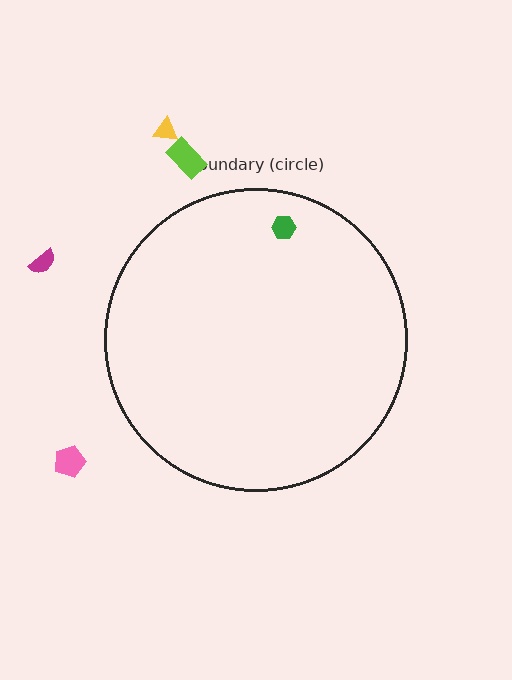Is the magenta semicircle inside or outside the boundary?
Outside.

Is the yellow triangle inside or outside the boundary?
Outside.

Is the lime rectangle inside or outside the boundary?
Outside.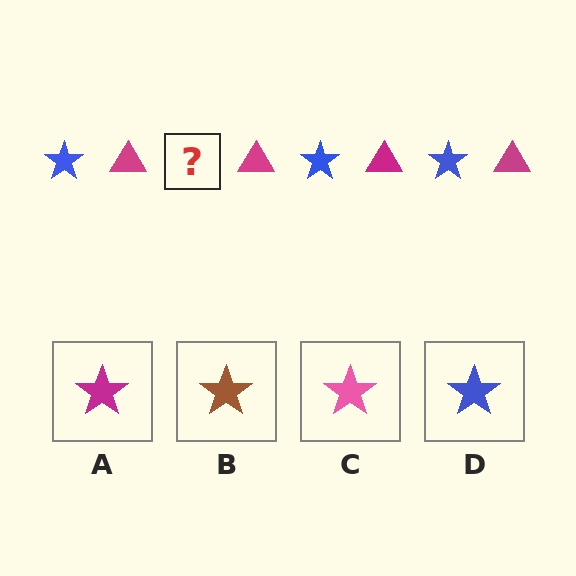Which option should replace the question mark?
Option D.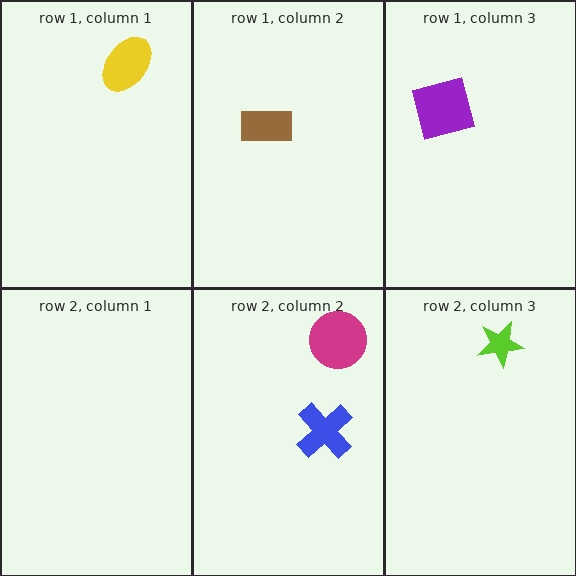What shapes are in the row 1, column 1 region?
The yellow ellipse.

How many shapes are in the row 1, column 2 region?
1.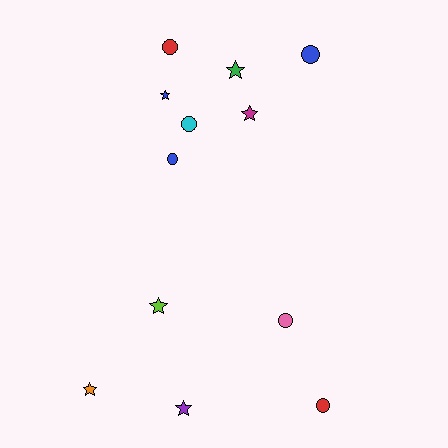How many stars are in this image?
There are 6 stars.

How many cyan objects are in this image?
There is 1 cyan object.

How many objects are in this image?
There are 12 objects.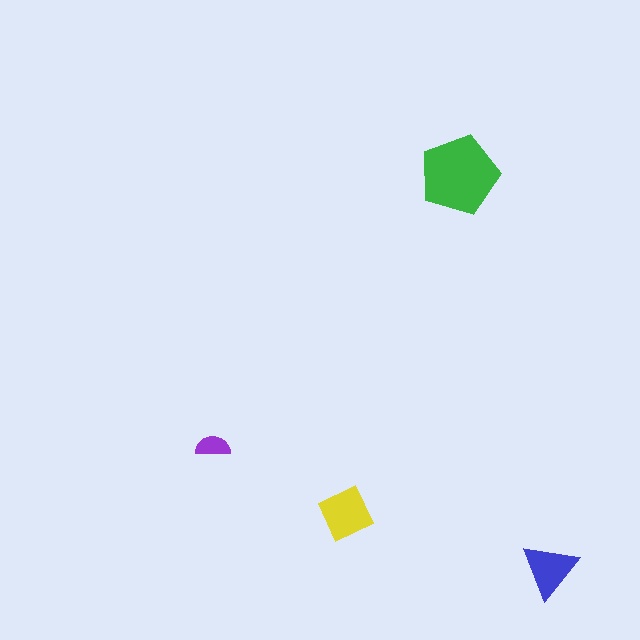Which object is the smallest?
The purple semicircle.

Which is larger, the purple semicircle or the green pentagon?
The green pentagon.